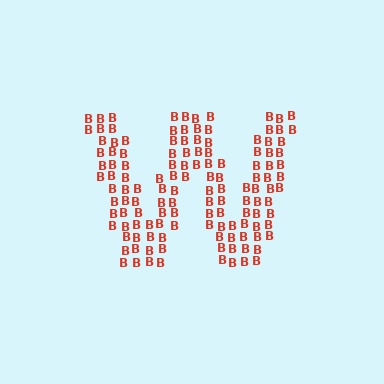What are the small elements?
The small elements are letter B's.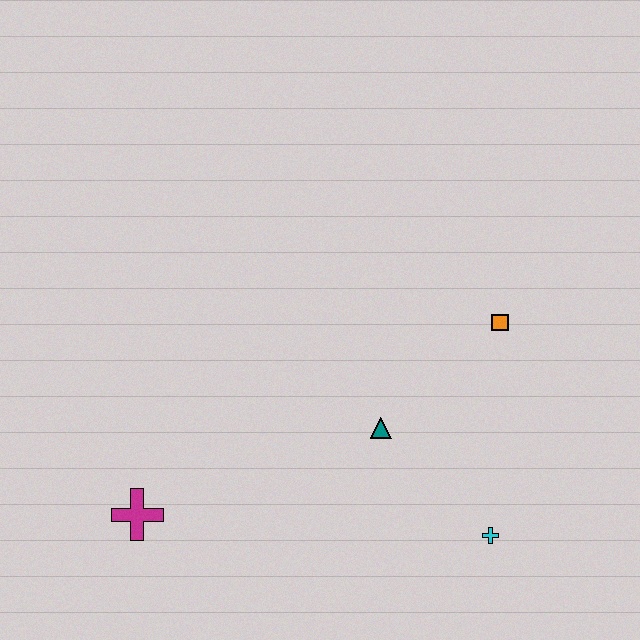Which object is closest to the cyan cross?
The teal triangle is closest to the cyan cross.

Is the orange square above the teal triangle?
Yes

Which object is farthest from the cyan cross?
The magenta cross is farthest from the cyan cross.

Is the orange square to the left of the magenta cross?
No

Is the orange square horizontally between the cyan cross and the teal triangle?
No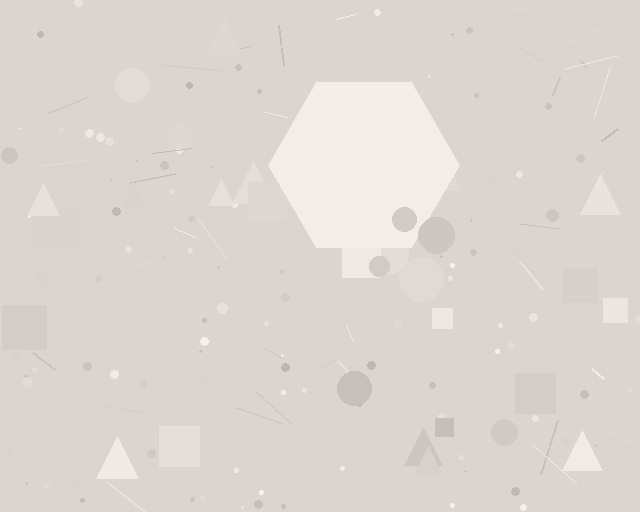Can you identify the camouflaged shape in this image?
The camouflaged shape is a hexagon.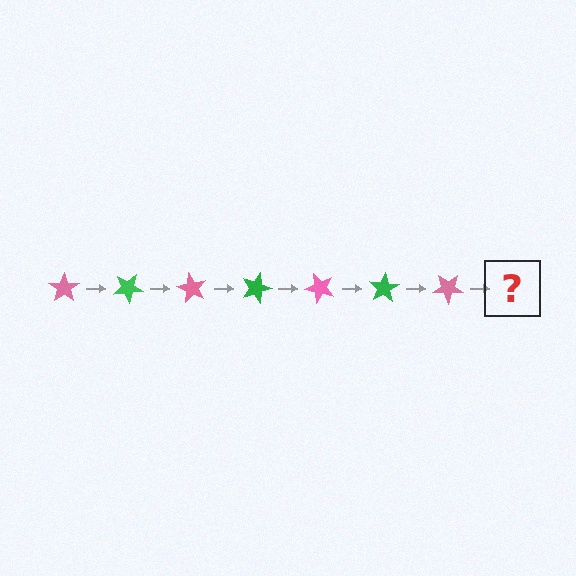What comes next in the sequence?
The next element should be a green star, rotated 210 degrees from the start.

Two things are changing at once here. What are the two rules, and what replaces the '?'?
The two rules are that it rotates 30 degrees each step and the color cycles through pink and green. The '?' should be a green star, rotated 210 degrees from the start.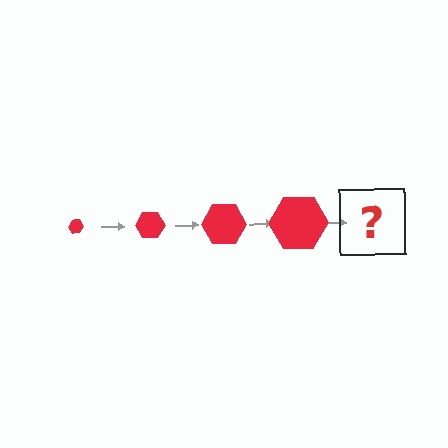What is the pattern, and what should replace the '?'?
The pattern is that the hexagon gets progressively larger each step. The '?' should be a red hexagon, larger than the previous one.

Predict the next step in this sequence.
The next step is a red hexagon, larger than the previous one.